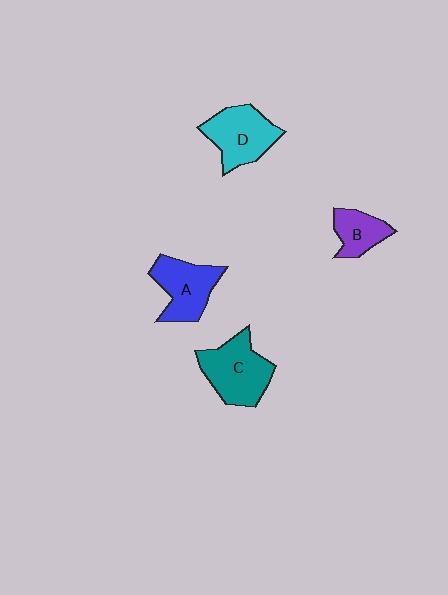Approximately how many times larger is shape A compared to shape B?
Approximately 1.5 times.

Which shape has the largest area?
Shape C (teal).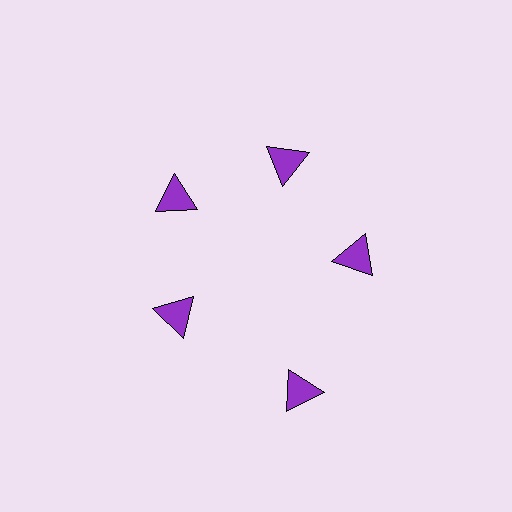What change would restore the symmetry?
The symmetry would be restored by moving it inward, back onto the ring so that all 5 triangles sit at equal angles and equal distance from the center.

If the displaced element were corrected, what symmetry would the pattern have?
It would have 5-fold rotational symmetry — the pattern would map onto itself every 72 degrees.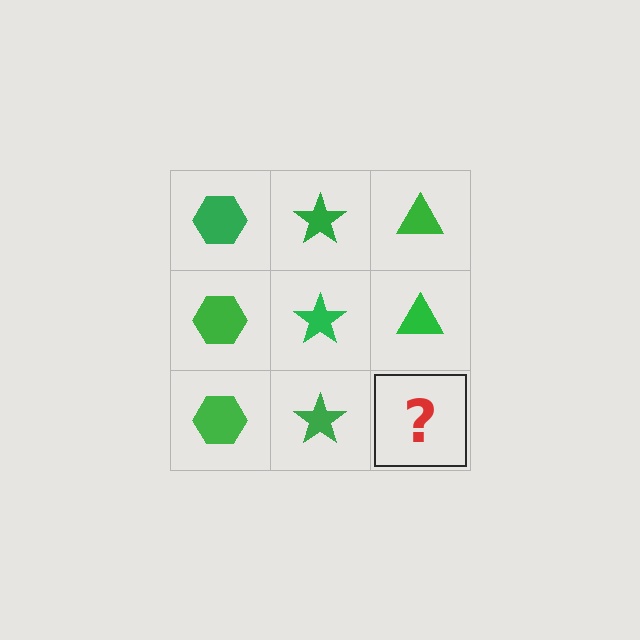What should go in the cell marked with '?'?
The missing cell should contain a green triangle.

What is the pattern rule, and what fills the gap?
The rule is that each column has a consistent shape. The gap should be filled with a green triangle.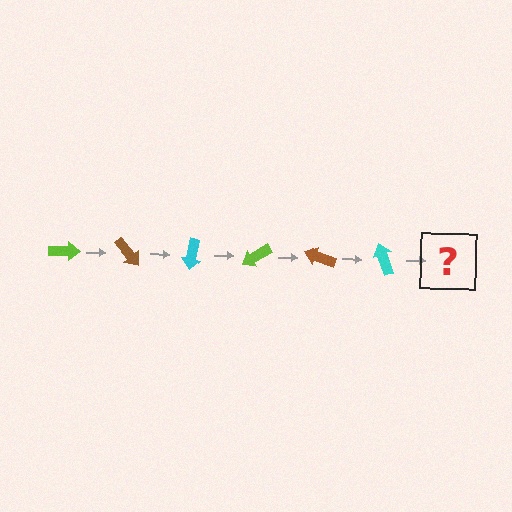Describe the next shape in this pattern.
It should be a lime arrow, rotated 300 degrees from the start.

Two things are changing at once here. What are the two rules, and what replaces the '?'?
The two rules are that it rotates 50 degrees each step and the color cycles through lime, brown, and cyan. The '?' should be a lime arrow, rotated 300 degrees from the start.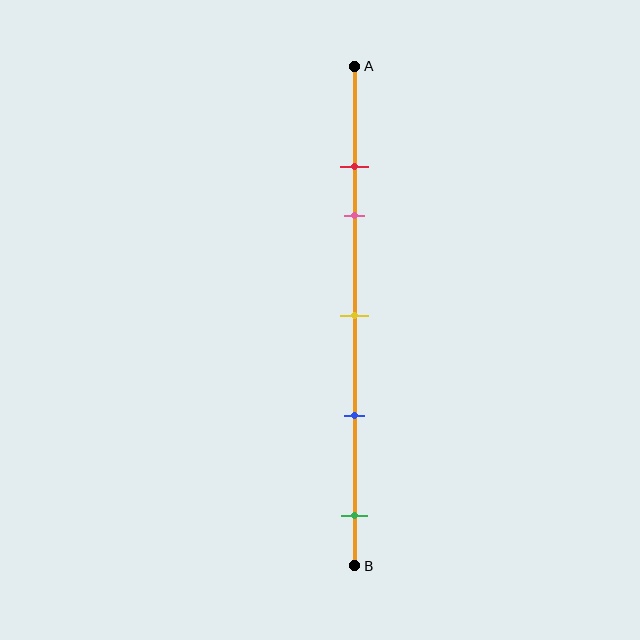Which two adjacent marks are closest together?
The red and pink marks are the closest adjacent pair.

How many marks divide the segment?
There are 5 marks dividing the segment.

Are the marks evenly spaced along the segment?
No, the marks are not evenly spaced.